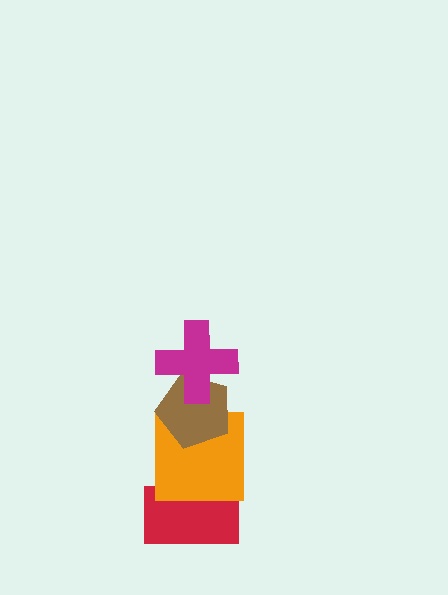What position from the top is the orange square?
The orange square is 3rd from the top.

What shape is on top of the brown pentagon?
The magenta cross is on top of the brown pentagon.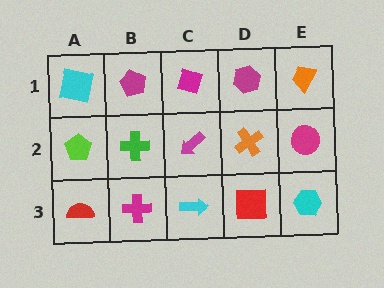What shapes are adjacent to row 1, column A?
A lime pentagon (row 2, column A), a magenta pentagon (row 1, column B).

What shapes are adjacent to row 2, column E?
An orange trapezoid (row 1, column E), a cyan hexagon (row 3, column E), an orange cross (row 2, column D).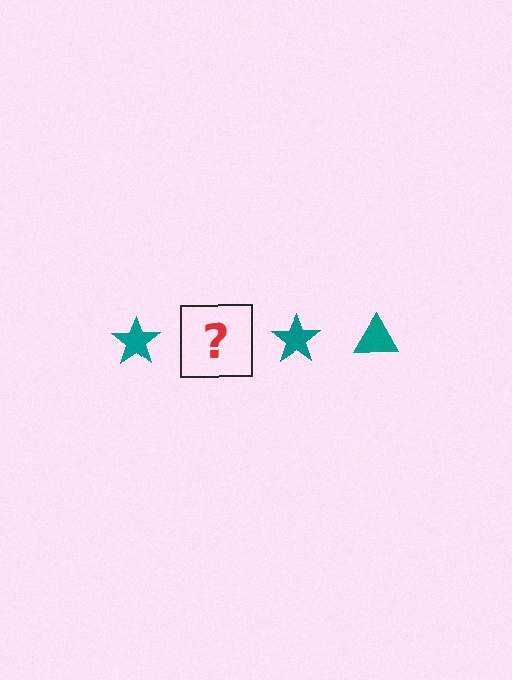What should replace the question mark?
The question mark should be replaced with a teal triangle.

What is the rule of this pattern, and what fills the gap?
The rule is that the pattern cycles through star, triangle shapes in teal. The gap should be filled with a teal triangle.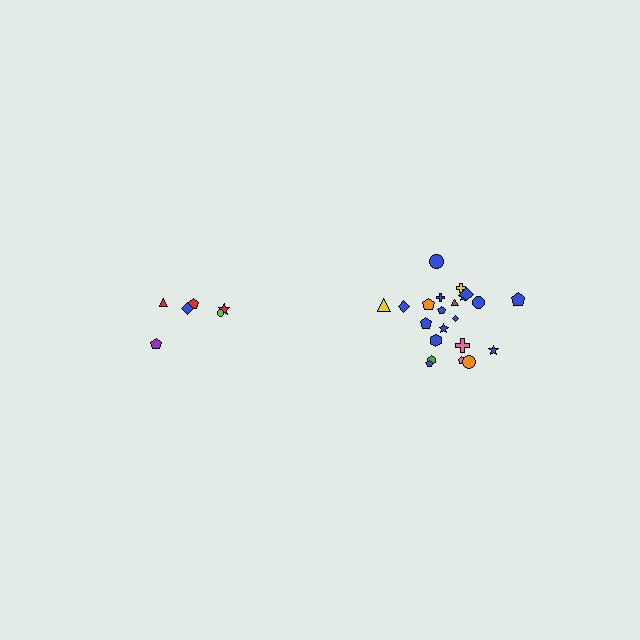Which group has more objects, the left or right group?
The right group.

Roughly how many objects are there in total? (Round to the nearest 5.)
Roughly 30 objects in total.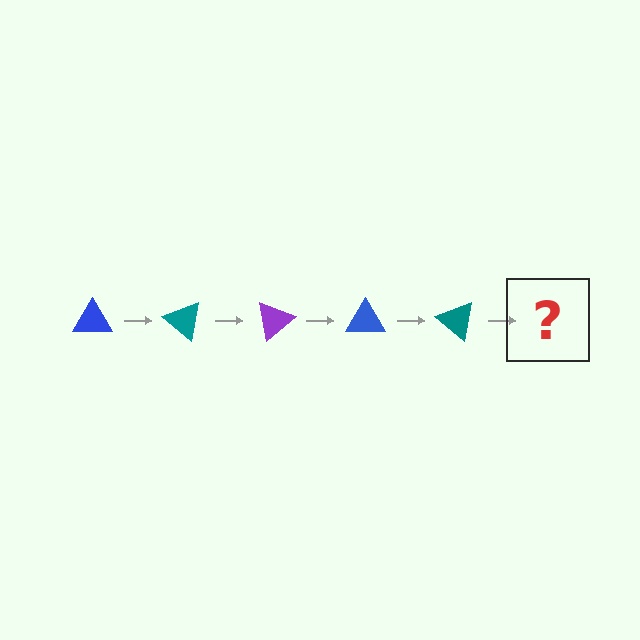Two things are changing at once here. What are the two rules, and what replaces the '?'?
The two rules are that it rotates 40 degrees each step and the color cycles through blue, teal, and purple. The '?' should be a purple triangle, rotated 200 degrees from the start.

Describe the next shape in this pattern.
It should be a purple triangle, rotated 200 degrees from the start.